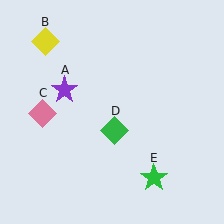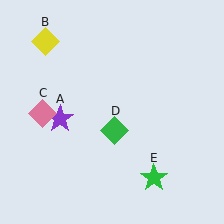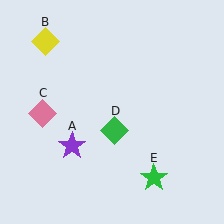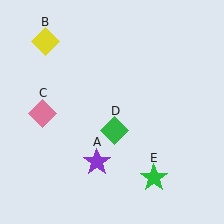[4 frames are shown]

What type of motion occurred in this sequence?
The purple star (object A) rotated counterclockwise around the center of the scene.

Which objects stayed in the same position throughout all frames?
Yellow diamond (object B) and pink diamond (object C) and green diamond (object D) and green star (object E) remained stationary.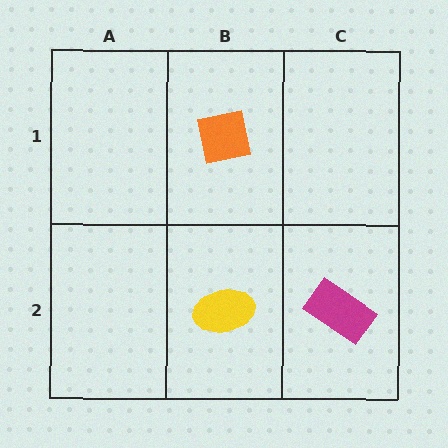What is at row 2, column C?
A magenta rectangle.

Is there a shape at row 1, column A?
No, that cell is empty.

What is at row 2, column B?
A yellow ellipse.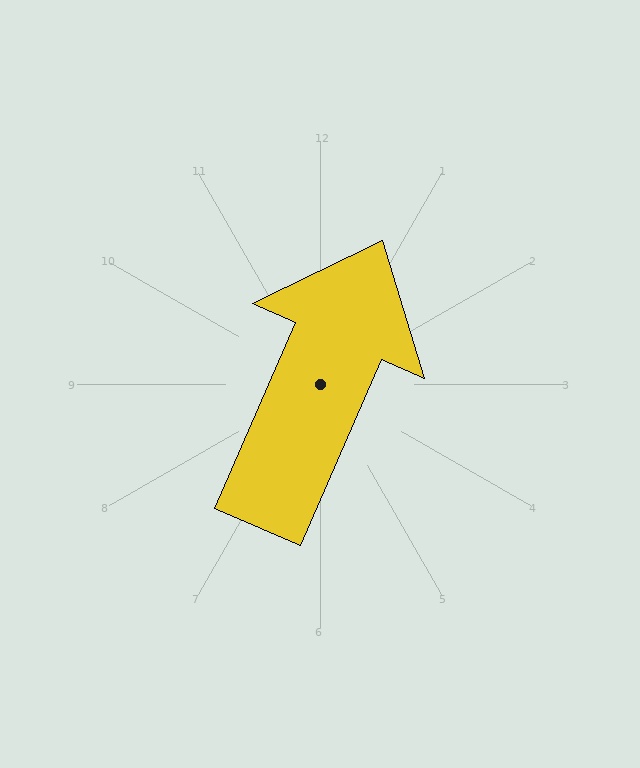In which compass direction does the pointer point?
Northeast.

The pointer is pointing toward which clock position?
Roughly 1 o'clock.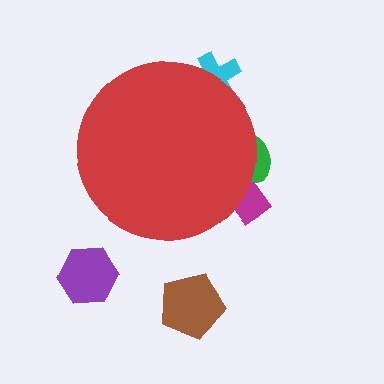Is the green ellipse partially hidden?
Yes, the green ellipse is partially hidden behind the red circle.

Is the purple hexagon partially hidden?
No, the purple hexagon is fully visible.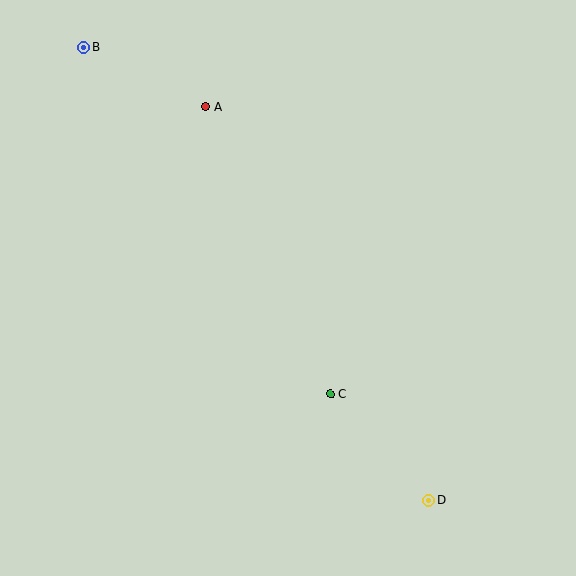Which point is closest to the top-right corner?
Point A is closest to the top-right corner.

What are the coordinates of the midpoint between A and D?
The midpoint between A and D is at (317, 304).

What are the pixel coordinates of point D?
Point D is at (428, 500).